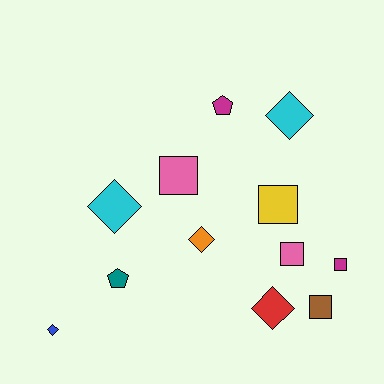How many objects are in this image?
There are 12 objects.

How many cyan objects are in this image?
There are 2 cyan objects.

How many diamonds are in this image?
There are 5 diamonds.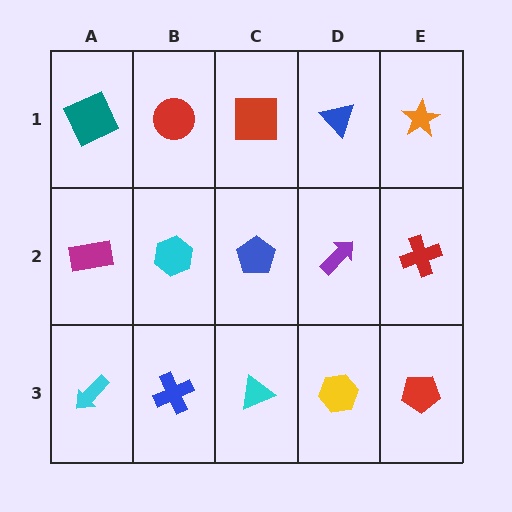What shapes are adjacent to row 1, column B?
A cyan hexagon (row 2, column B), a teal square (row 1, column A), a red square (row 1, column C).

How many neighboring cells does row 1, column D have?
3.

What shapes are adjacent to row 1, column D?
A purple arrow (row 2, column D), a red square (row 1, column C), an orange star (row 1, column E).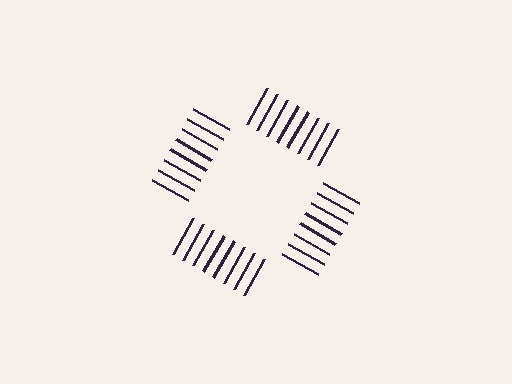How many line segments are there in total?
32 — 8 along each of the 4 edges.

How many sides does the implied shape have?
4 sides — the line-ends trace a square.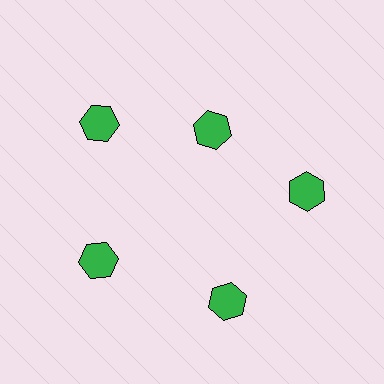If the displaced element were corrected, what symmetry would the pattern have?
It would have 5-fold rotational symmetry — the pattern would map onto itself every 72 degrees.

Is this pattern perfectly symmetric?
No. The 5 green hexagons are arranged in a ring, but one element near the 1 o'clock position is pulled inward toward the center, breaking the 5-fold rotational symmetry.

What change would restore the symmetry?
The symmetry would be restored by moving it outward, back onto the ring so that all 5 hexagons sit at equal angles and equal distance from the center.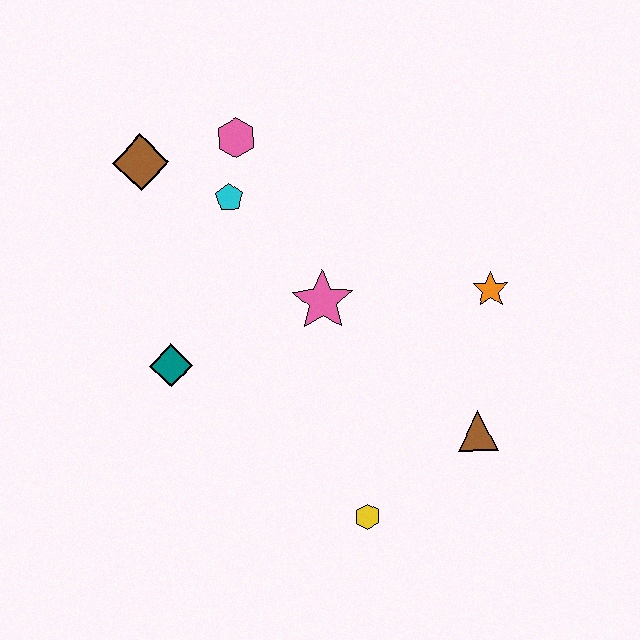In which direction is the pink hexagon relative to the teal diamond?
The pink hexagon is above the teal diamond.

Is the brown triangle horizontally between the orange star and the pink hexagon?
Yes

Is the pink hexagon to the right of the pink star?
No